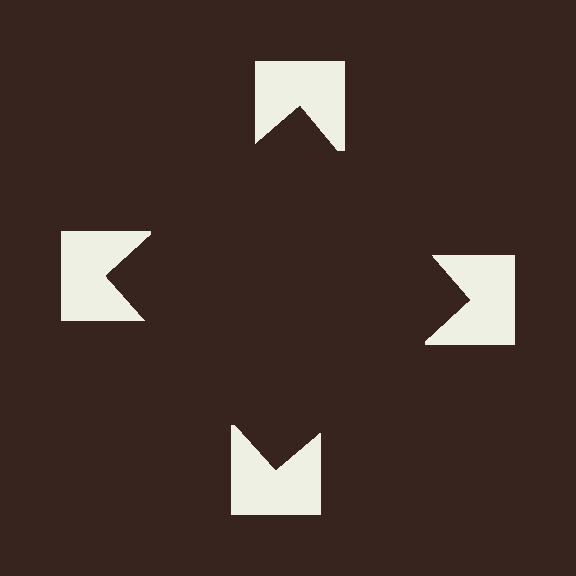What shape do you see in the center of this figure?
An illusory square — its edges are inferred from the aligned wedge cuts in the notched squares, not physically drawn.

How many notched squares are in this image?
There are 4 — one at each vertex of the illusory square.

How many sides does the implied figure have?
4 sides.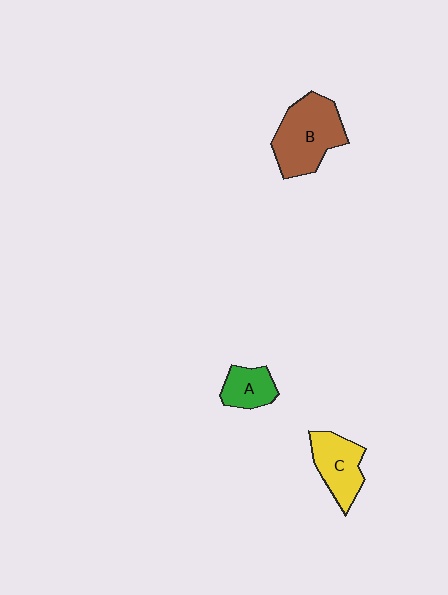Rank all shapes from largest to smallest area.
From largest to smallest: B (brown), C (yellow), A (green).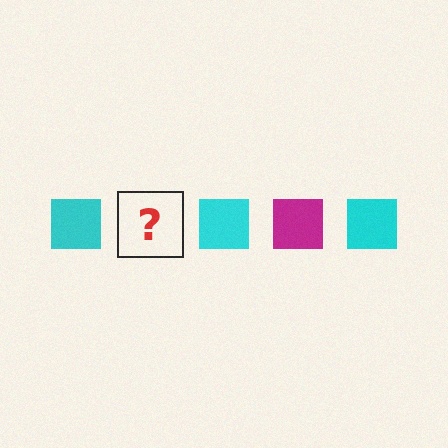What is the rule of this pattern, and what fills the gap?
The rule is that the pattern cycles through cyan, magenta squares. The gap should be filled with a magenta square.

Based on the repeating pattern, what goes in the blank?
The blank should be a magenta square.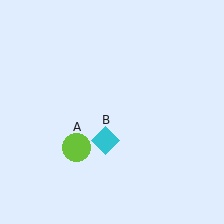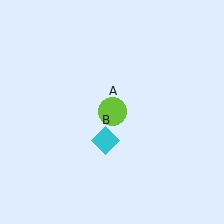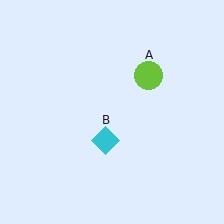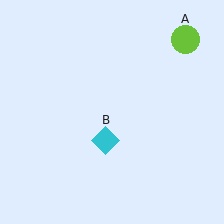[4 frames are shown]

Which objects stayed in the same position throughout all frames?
Cyan diamond (object B) remained stationary.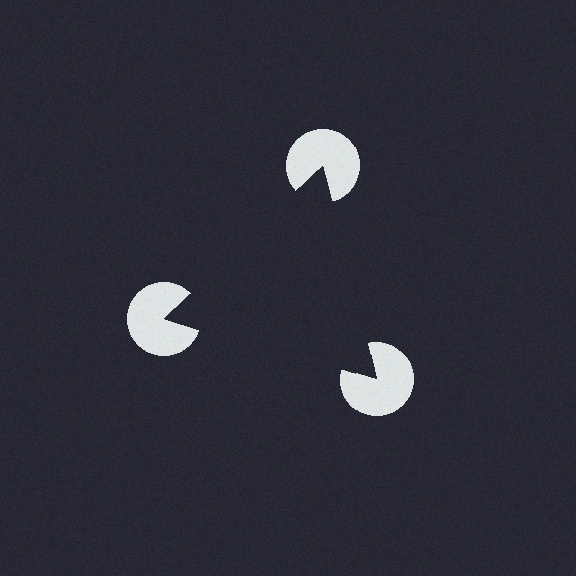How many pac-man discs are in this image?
There are 3 — one at each vertex of the illusory triangle.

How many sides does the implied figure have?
3 sides.